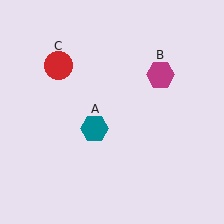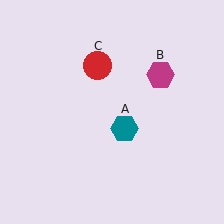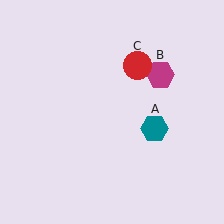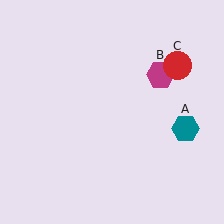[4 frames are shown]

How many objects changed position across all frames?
2 objects changed position: teal hexagon (object A), red circle (object C).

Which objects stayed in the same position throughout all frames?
Magenta hexagon (object B) remained stationary.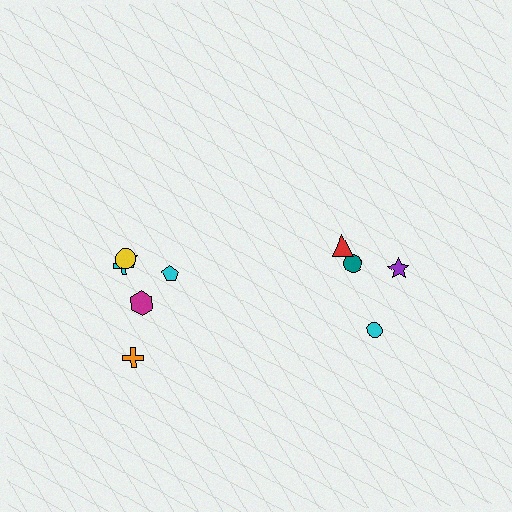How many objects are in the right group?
There are 4 objects.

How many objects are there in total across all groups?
There are 10 objects.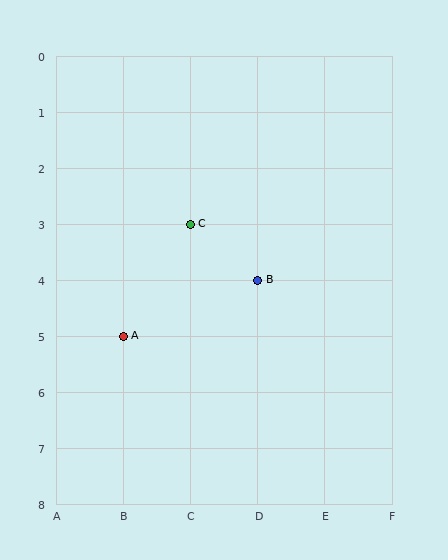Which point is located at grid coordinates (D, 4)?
Point B is at (D, 4).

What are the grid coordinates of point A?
Point A is at grid coordinates (B, 5).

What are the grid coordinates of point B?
Point B is at grid coordinates (D, 4).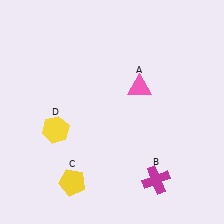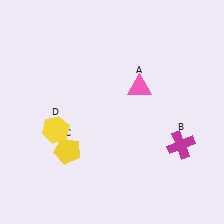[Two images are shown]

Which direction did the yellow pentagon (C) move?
The yellow pentagon (C) moved up.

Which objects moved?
The objects that moved are: the magenta cross (B), the yellow pentagon (C).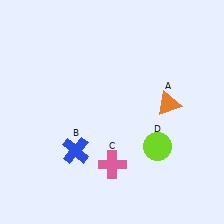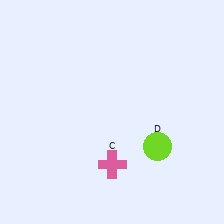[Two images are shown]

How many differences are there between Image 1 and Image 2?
There are 2 differences between the two images.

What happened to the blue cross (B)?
The blue cross (B) was removed in Image 2. It was in the bottom-left area of Image 1.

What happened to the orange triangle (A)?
The orange triangle (A) was removed in Image 2. It was in the top-right area of Image 1.